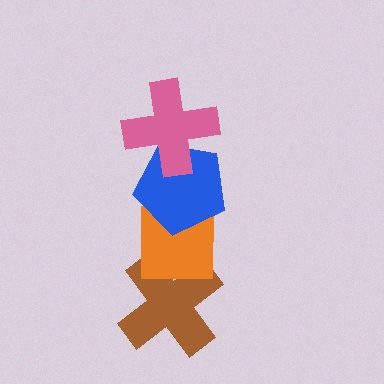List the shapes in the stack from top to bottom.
From top to bottom: the pink cross, the blue pentagon, the orange square, the brown cross.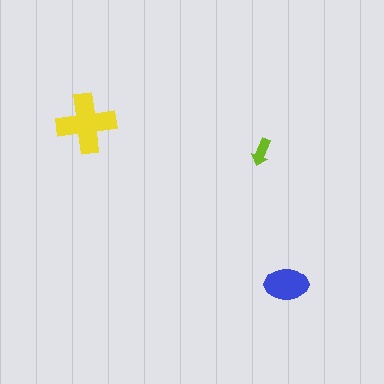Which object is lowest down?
The blue ellipse is bottommost.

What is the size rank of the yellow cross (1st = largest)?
1st.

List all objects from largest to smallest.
The yellow cross, the blue ellipse, the lime arrow.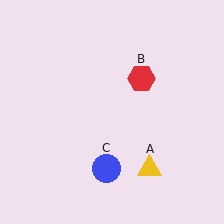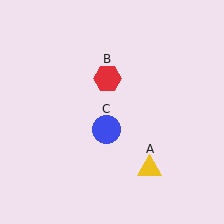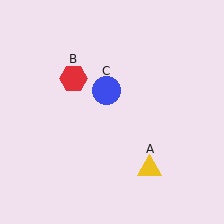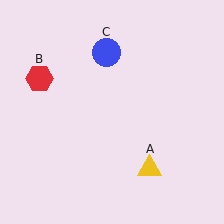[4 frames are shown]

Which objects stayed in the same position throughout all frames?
Yellow triangle (object A) remained stationary.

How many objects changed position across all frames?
2 objects changed position: red hexagon (object B), blue circle (object C).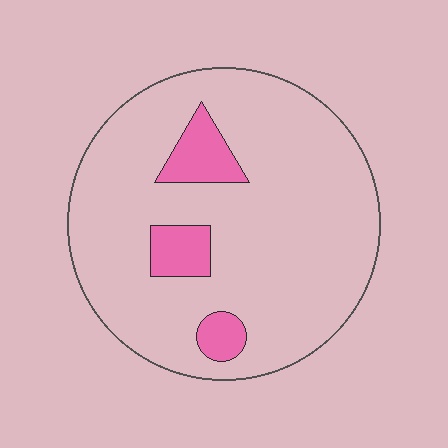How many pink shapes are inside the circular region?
3.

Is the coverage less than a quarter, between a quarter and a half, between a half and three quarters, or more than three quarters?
Less than a quarter.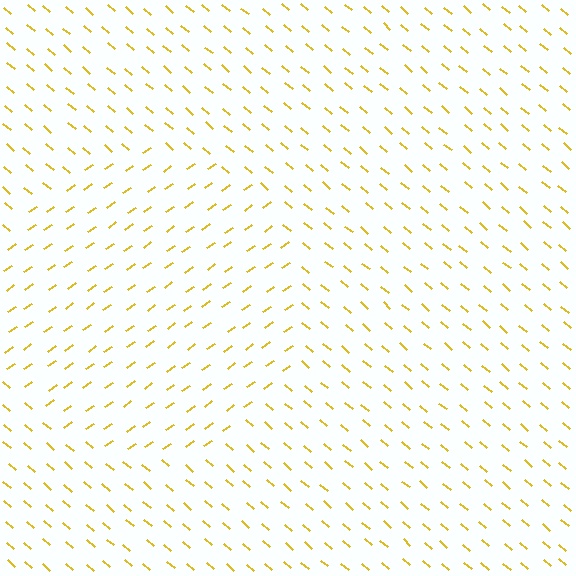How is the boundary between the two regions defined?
The boundary is defined purely by a change in line orientation (approximately 75 degrees difference). All lines are the same color and thickness.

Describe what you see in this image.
The image is filled with small yellow line segments. A circle region in the image has lines oriented differently from the surrounding lines, creating a visible texture boundary.